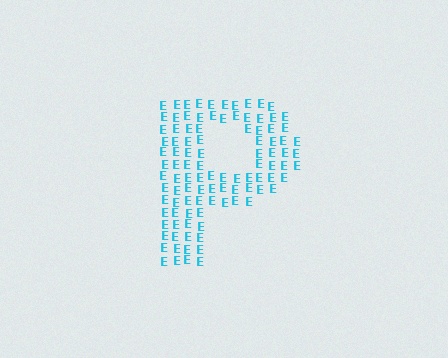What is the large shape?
The large shape is the letter P.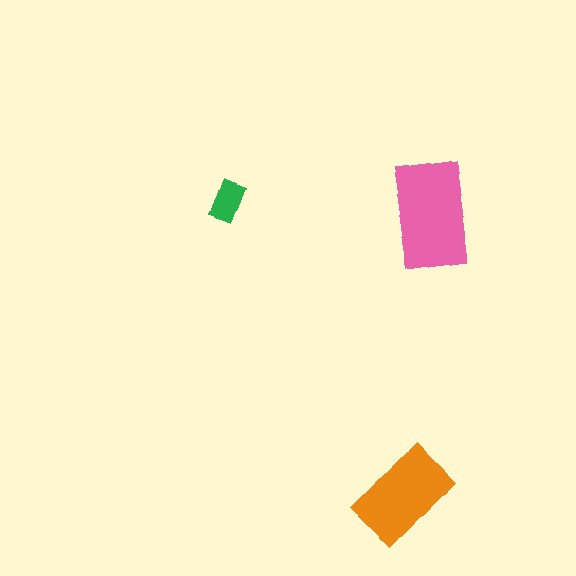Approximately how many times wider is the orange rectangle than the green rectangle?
About 2.5 times wider.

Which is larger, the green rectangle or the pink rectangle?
The pink one.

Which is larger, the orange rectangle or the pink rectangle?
The pink one.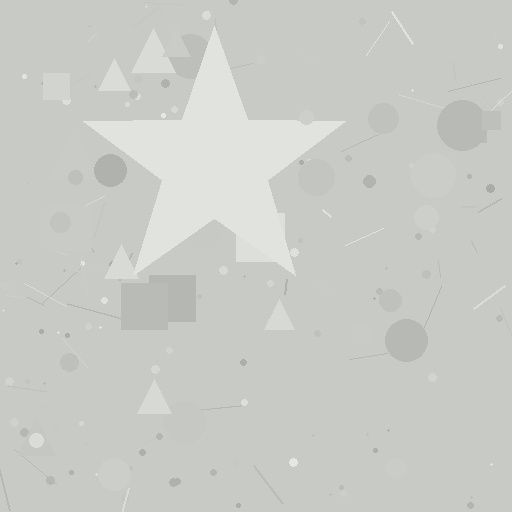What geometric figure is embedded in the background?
A star is embedded in the background.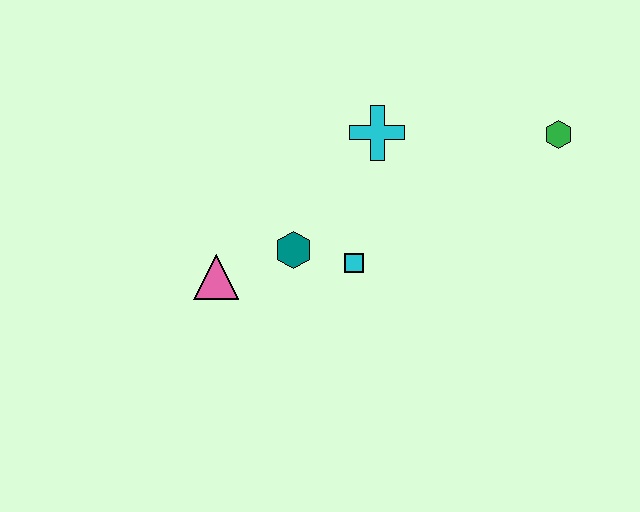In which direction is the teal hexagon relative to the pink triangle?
The teal hexagon is to the right of the pink triangle.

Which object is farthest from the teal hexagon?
The green hexagon is farthest from the teal hexagon.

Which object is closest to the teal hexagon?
The cyan square is closest to the teal hexagon.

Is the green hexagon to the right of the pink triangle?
Yes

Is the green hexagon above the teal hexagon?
Yes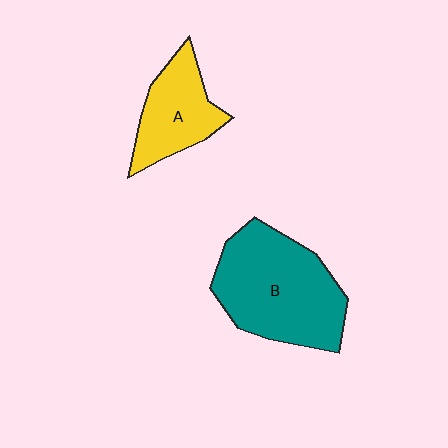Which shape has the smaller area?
Shape A (yellow).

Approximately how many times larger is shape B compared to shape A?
Approximately 1.8 times.